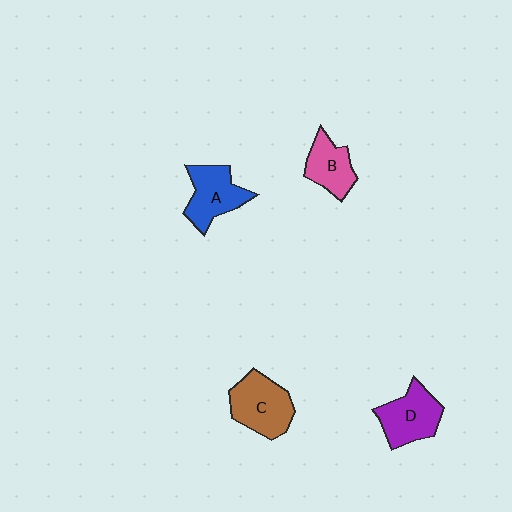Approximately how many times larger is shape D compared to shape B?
Approximately 1.2 times.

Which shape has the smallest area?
Shape B (pink).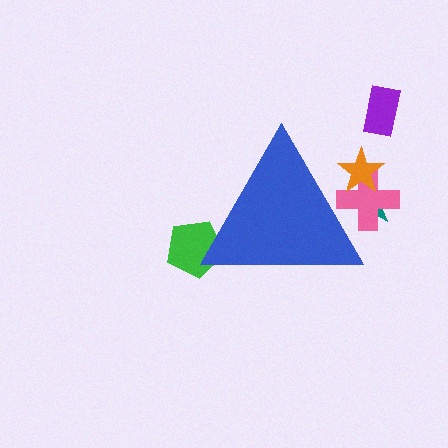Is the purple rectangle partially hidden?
No, the purple rectangle is fully visible.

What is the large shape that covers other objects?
A blue triangle.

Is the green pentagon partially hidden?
Yes, the green pentagon is partially hidden behind the blue triangle.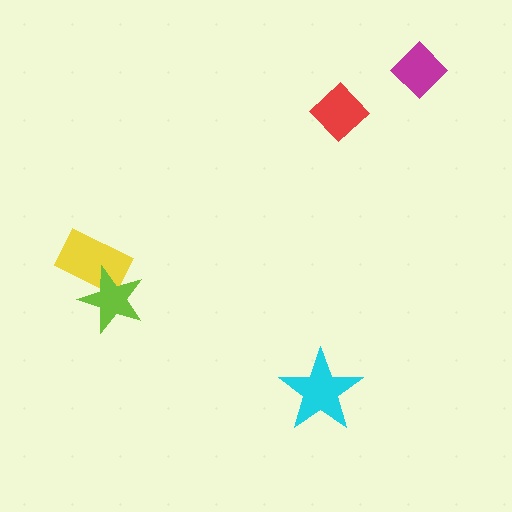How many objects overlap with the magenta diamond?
0 objects overlap with the magenta diamond.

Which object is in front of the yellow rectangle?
The lime star is in front of the yellow rectangle.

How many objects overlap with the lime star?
1 object overlaps with the lime star.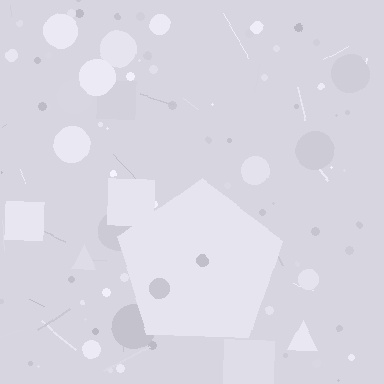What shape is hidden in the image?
A pentagon is hidden in the image.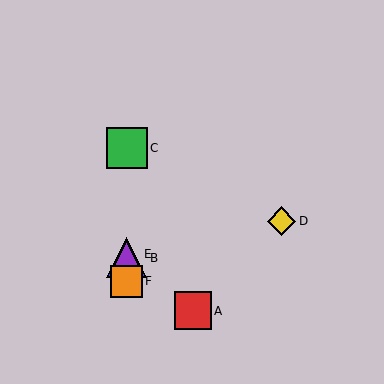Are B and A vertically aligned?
No, B is at x≈127 and A is at x≈193.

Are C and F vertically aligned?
Yes, both are at x≈127.